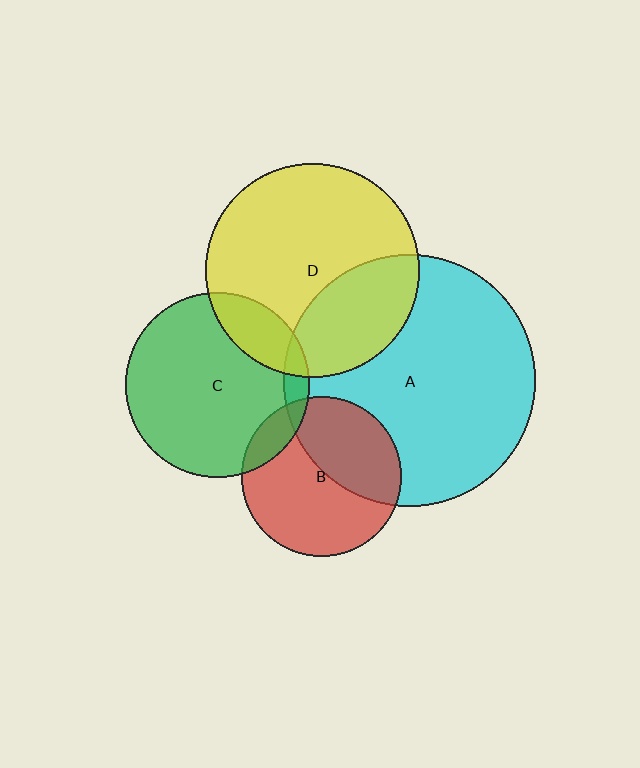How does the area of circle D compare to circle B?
Approximately 1.8 times.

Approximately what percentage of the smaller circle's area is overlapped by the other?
Approximately 40%.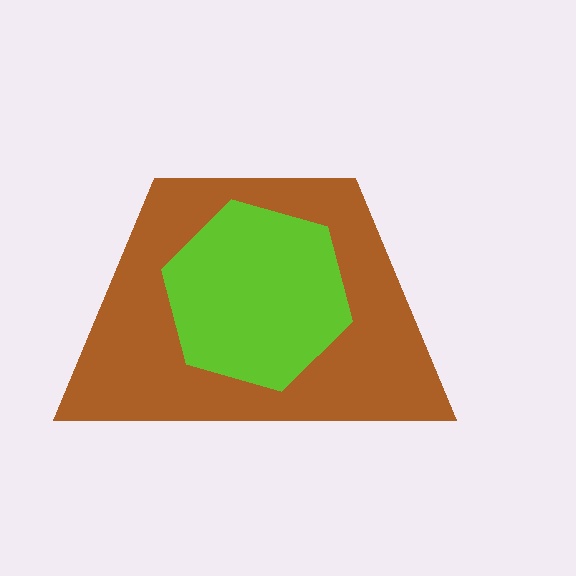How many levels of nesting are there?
2.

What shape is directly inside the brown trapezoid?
The lime hexagon.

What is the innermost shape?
The lime hexagon.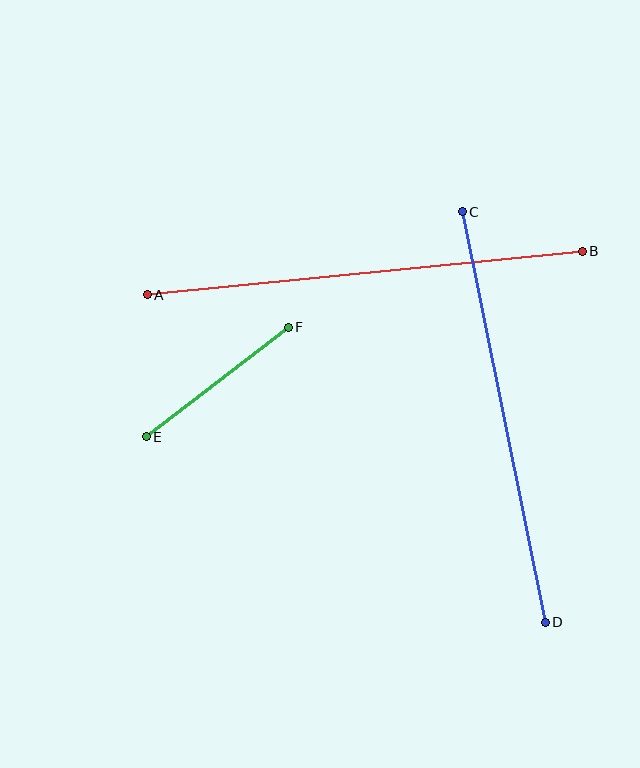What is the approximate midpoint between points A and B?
The midpoint is at approximately (365, 273) pixels.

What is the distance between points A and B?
The distance is approximately 437 pixels.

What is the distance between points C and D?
The distance is approximately 419 pixels.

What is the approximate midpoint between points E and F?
The midpoint is at approximately (217, 382) pixels.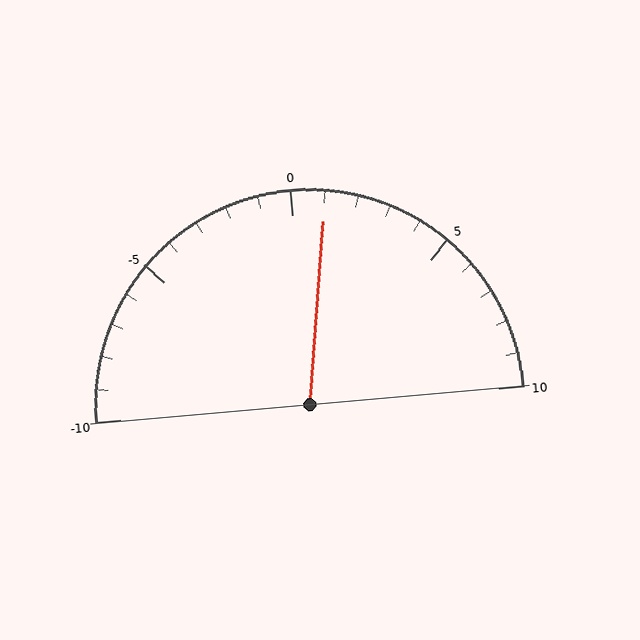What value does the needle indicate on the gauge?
The needle indicates approximately 1.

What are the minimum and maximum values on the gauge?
The gauge ranges from -10 to 10.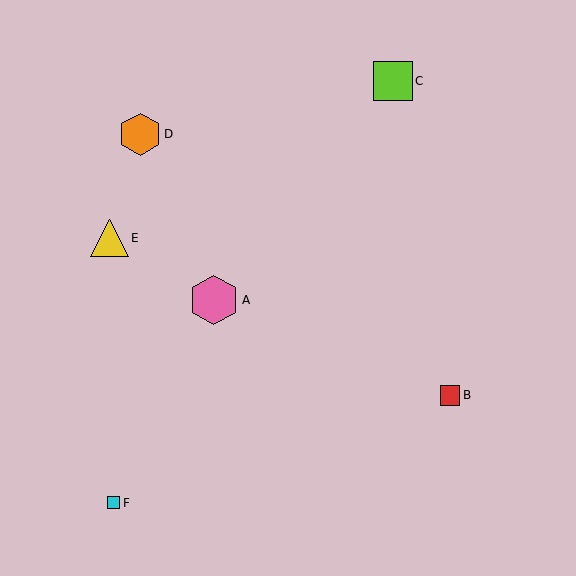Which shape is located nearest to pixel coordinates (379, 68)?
The lime square (labeled C) at (393, 81) is nearest to that location.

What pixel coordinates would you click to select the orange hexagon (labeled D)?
Click at (140, 134) to select the orange hexagon D.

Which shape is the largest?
The pink hexagon (labeled A) is the largest.